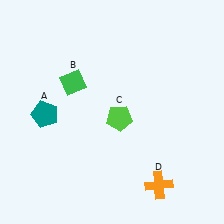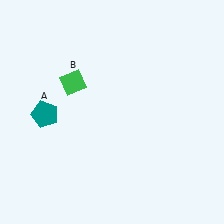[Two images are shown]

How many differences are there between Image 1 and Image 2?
There are 2 differences between the two images.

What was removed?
The orange cross (D), the lime pentagon (C) were removed in Image 2.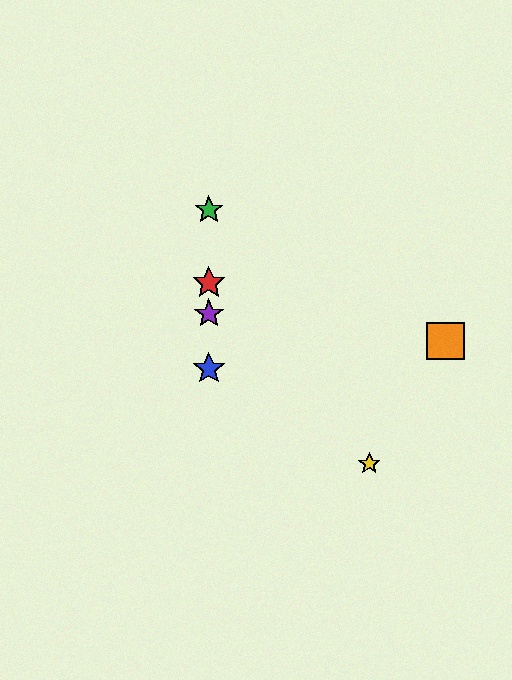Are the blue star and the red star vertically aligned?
Yes, both are at x≈209.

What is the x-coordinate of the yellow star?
The yellow star is at x≈369.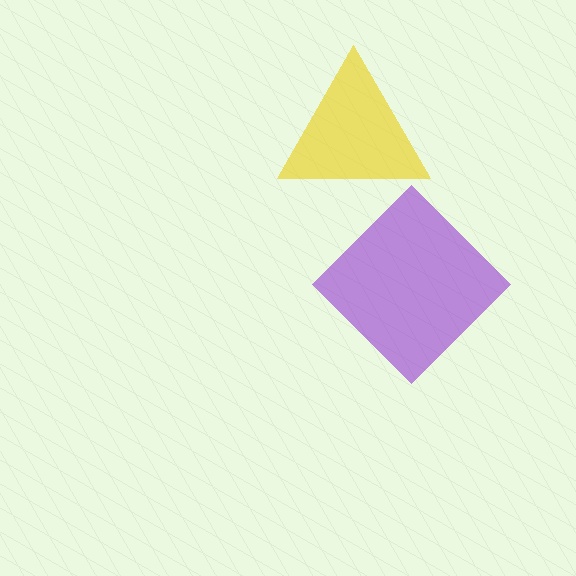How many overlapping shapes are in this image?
There are 2 overlapping shapes in the image.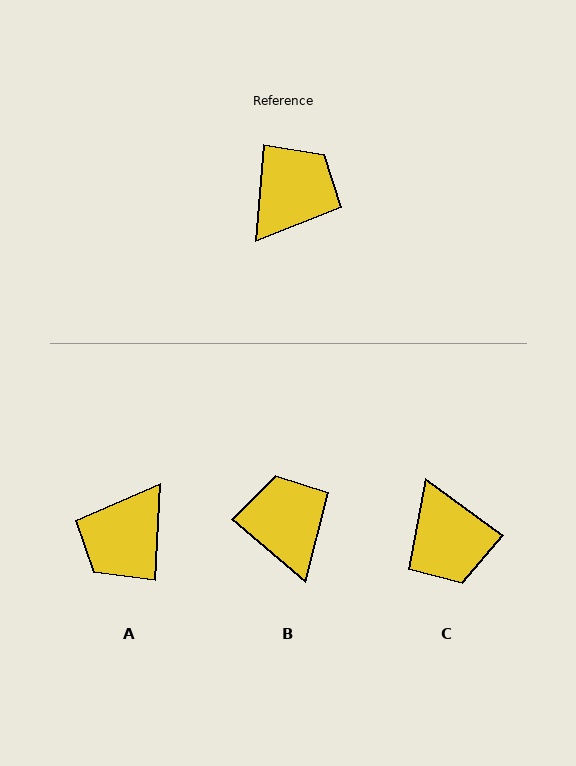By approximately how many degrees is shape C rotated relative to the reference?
Approximately 122 degrees clockwise.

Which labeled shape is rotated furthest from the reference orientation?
A, about 178 degrees away.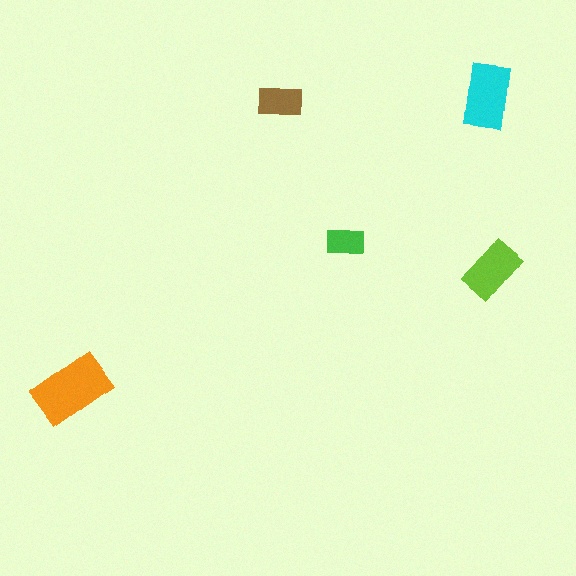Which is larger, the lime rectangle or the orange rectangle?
The orange one.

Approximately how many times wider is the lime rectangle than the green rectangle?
About 1.5 times wider.